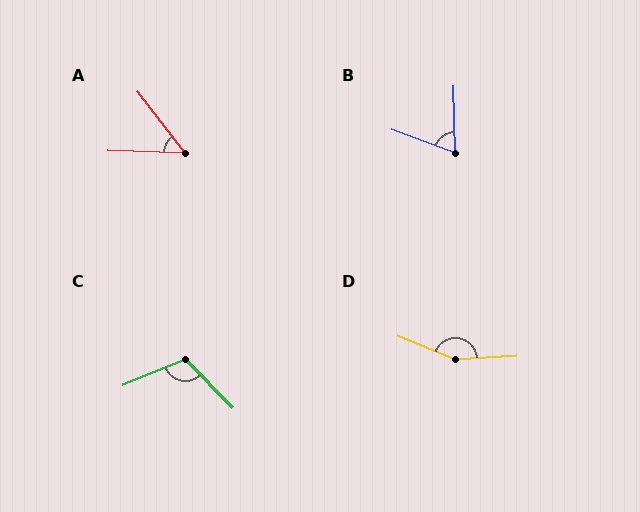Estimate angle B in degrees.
Approximately 69 degrees.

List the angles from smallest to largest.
A (50°), B (69°), C (112°), D (155°).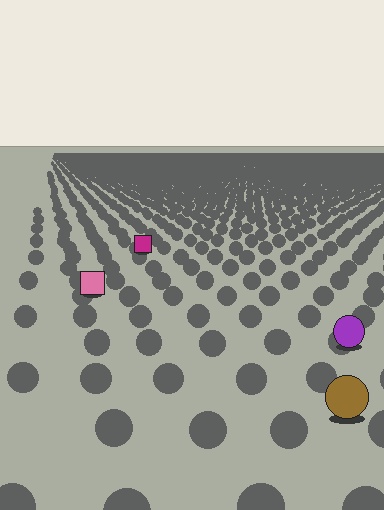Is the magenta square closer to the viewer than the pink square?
No. The pink square is closer — you can tell from the texture gradient: the ground texture is coarser near it.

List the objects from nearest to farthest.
From nearest to farthest: the brown circle, the purple circle, the pink square, the magenta square.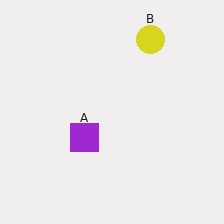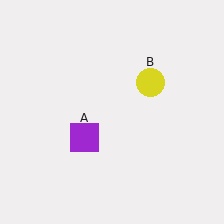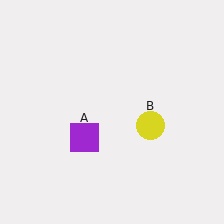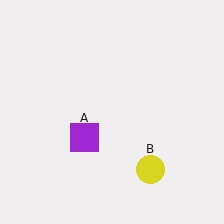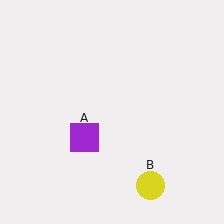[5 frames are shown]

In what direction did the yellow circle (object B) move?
The yellow circle (object B) moved down.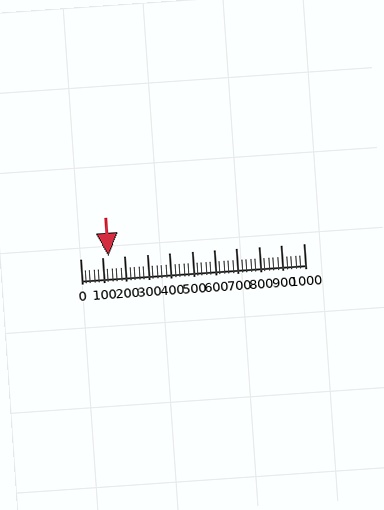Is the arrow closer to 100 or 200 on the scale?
The arrow is closer to 100.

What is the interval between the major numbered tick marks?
The major tick marks are spaced 100 units apart.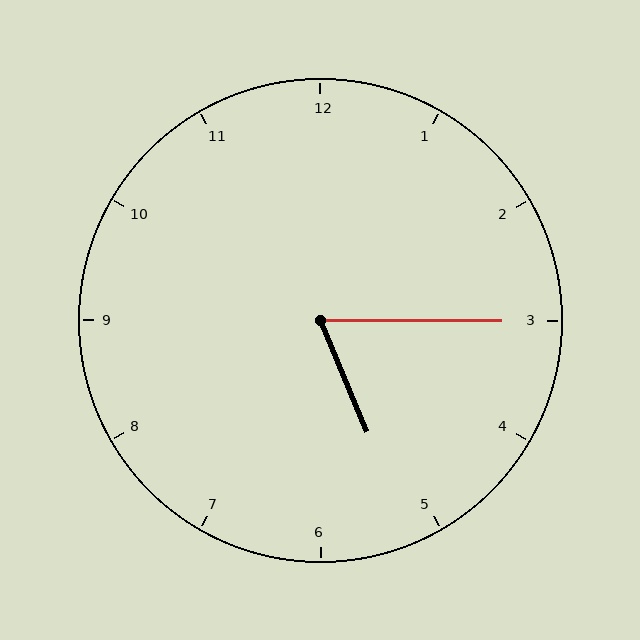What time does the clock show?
5:15.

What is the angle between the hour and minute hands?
Approximately 68 degrees.